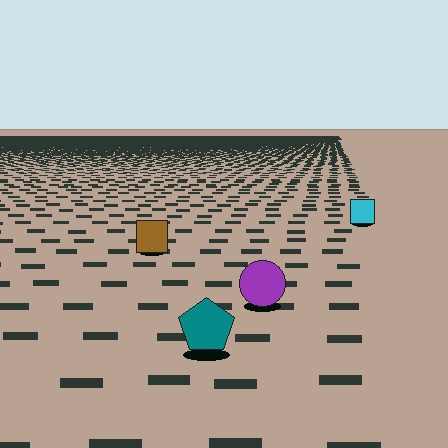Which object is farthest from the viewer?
The cyan square is farthest from the viewer. It appears smaller and the ground texture around it is denser.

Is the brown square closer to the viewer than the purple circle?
No. The purple circle is closer — you can tell from the texture gradient: the ground texture is coarser near it.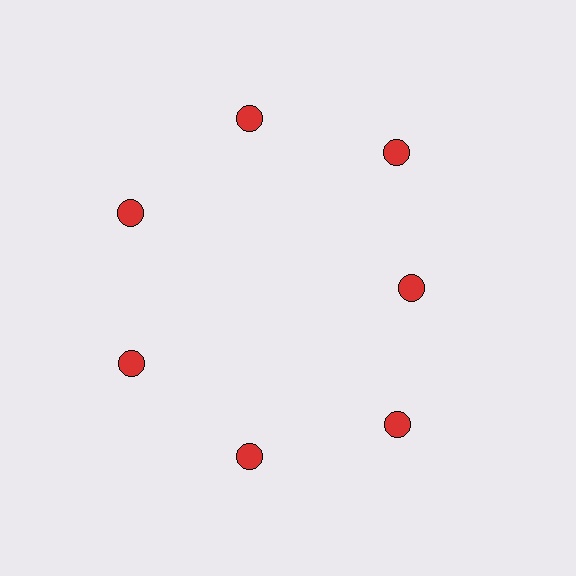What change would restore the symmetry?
The symmetry would be restored by moving it outward, back onto the ring so that all 7 circles sit at equal angles and equal distance from the center.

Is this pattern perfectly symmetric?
No. The 7 red circles are arranged in a ring, but one element near the 3 o'clock position is pulled inward toward the center, breaking the 7-fold rotational symmetry.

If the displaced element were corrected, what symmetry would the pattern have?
It would have 7-fold rotational symmetry — the pattern would map onto itself every 51 degrees.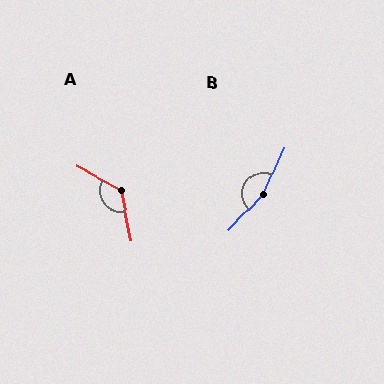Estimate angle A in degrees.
Approximately 129 degrees.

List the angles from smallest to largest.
A (129°), B (161°).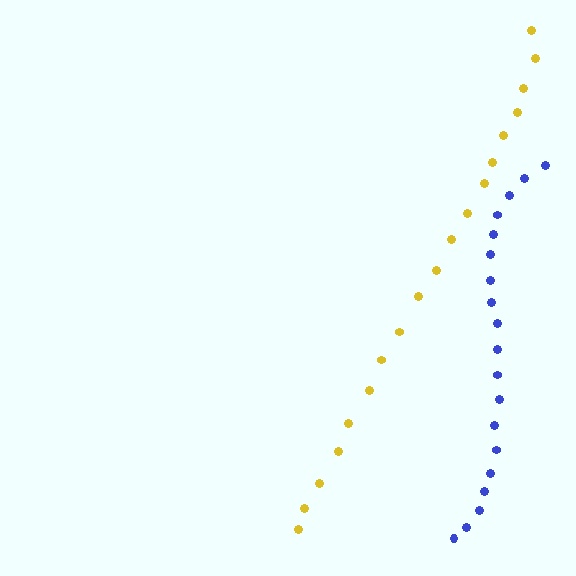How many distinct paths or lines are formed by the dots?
There are 2 distinct paths.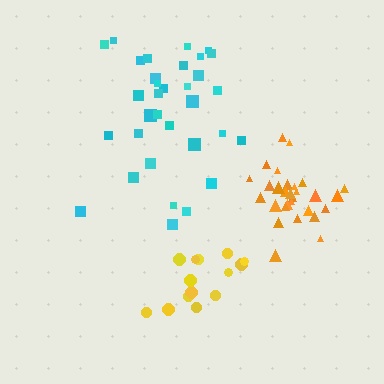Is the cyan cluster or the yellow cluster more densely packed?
Yellow.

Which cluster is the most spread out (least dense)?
Cyan.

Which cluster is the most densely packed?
Orange.